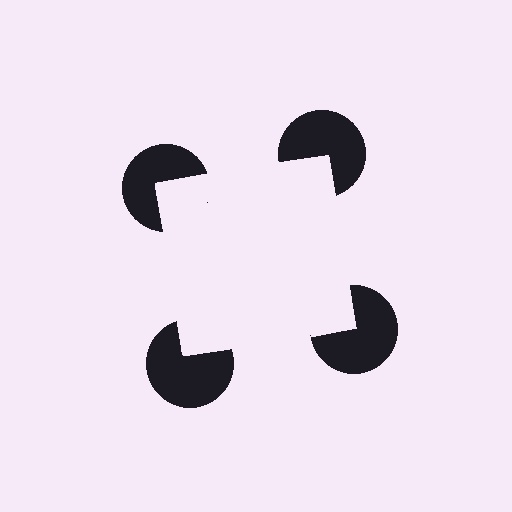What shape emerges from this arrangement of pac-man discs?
An illusory square — its edges are inferred from the aligned wedge cuts in the pac-man discs, not physically drawn.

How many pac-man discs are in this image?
There are 4 — one at each vertex of the illusory square.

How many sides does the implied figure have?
4 sides.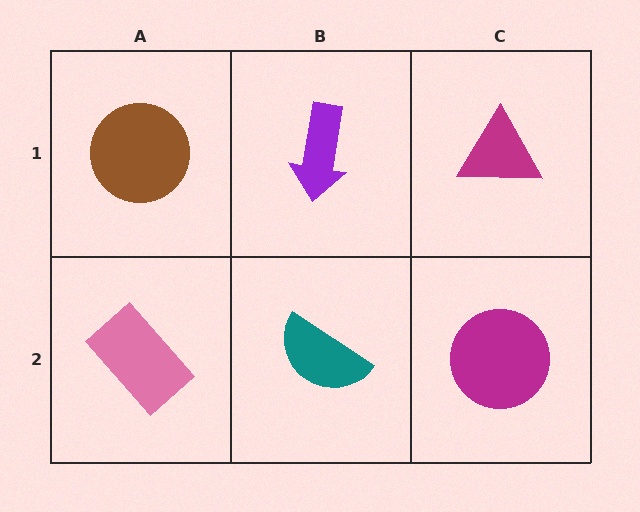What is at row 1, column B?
A purple arrow.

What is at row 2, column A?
A pink rectangle.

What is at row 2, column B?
A teal semicircle.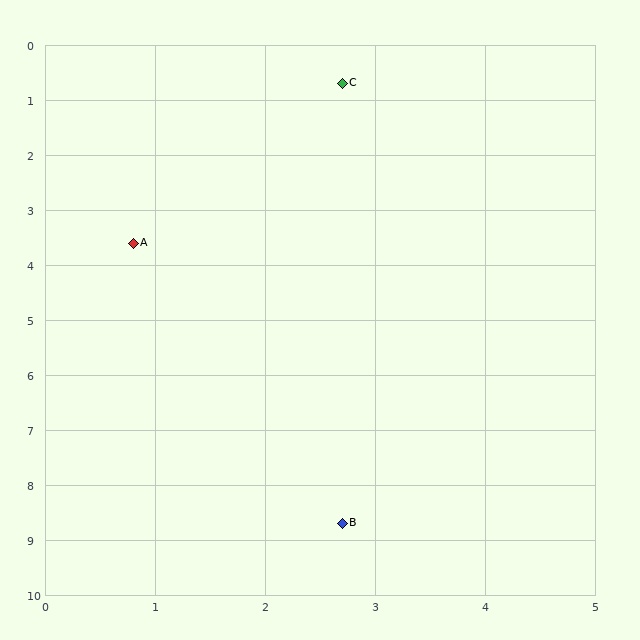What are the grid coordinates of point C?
Point C is at approximately (2.7, 0.7).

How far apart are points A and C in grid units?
Points A and C are about 3.5 grid units apart.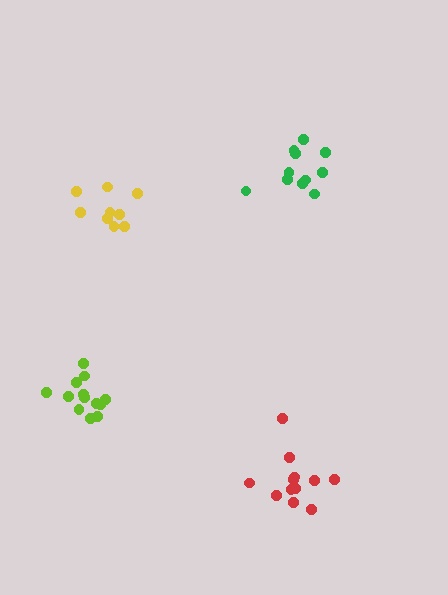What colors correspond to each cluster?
The clusters are colored: lime, yellow, red, green.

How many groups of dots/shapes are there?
There are 4 groups.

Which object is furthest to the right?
The green cluster is rightmost.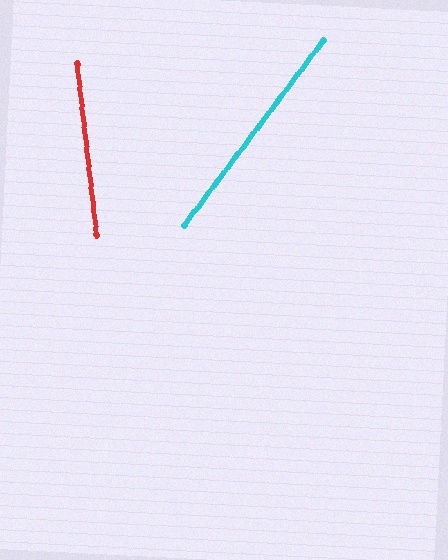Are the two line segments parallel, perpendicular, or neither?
Neither parallel nor perpendicular — they differ by about 43°.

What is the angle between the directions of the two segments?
Approximately 43 degrees.